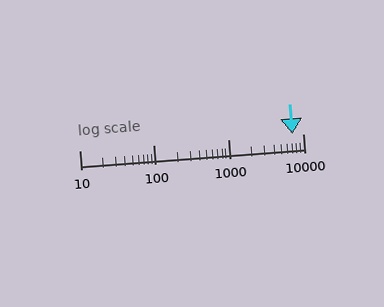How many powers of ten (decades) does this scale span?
The scale spans 3 decades, from 10 to 10000.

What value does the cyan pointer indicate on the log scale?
The pointer indicates approximately 7300.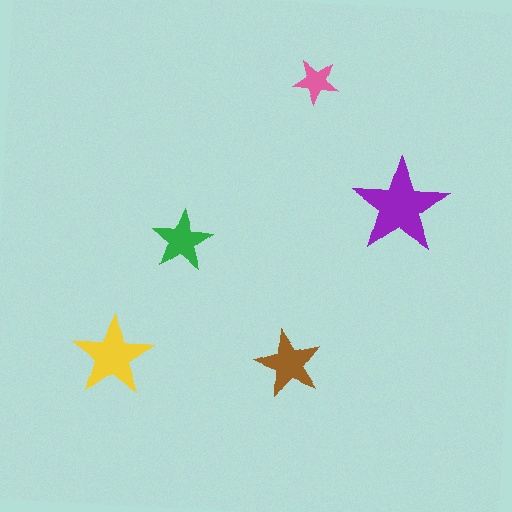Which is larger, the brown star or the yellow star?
The yellow one.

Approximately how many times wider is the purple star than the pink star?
About 2 times wider.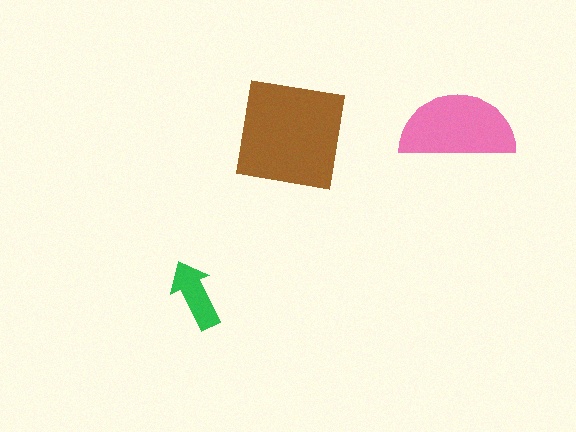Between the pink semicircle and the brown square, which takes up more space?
The brown square.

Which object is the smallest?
The green arrow.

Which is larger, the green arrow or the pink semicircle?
The pink semicircle.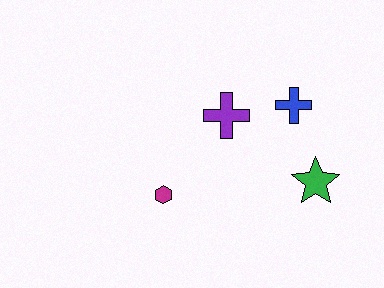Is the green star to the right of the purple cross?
Yes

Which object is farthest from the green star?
The magenta hexagon is farthest from the green star.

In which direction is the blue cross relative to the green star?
The blue cross is above the green star.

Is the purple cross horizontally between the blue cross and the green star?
No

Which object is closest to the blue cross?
The purple cross is closest to the blue cross.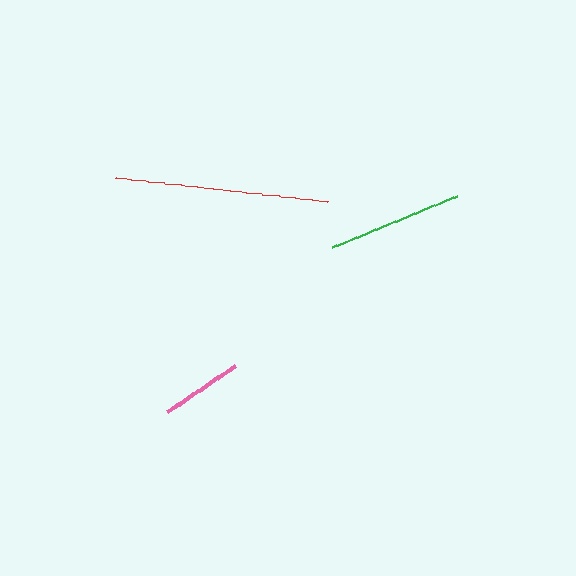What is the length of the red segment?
The red segment is approximately 213 pixels long.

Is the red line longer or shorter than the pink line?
The red line is longer than the pink line.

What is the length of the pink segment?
The pink segment is approximately 81 pixels long.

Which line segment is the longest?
The red line is the longest at approximately 213 pixels.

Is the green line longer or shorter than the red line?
The red line is longer than the green line.